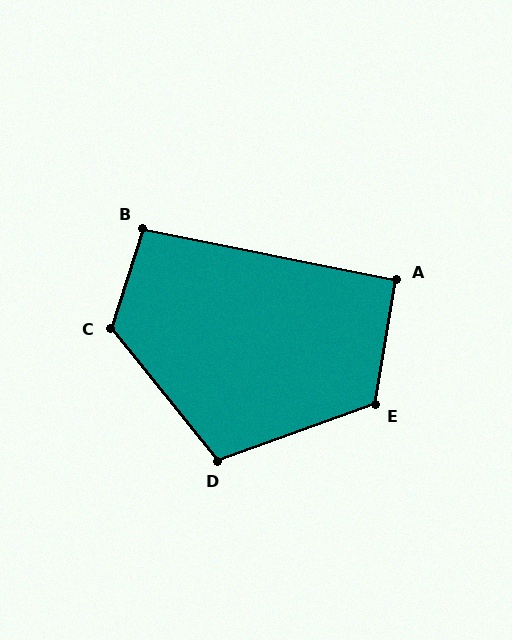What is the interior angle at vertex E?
Approximately 119 degrees (obtuse).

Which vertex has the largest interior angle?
C, at approximately 123 degrees.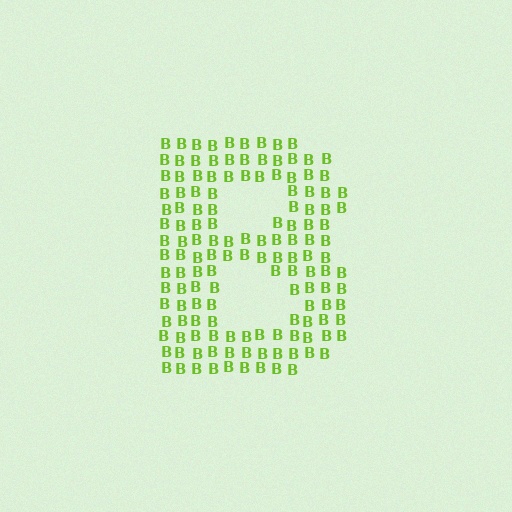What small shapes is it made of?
It is made of small letter B's.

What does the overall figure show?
The overall figure shows the letter B.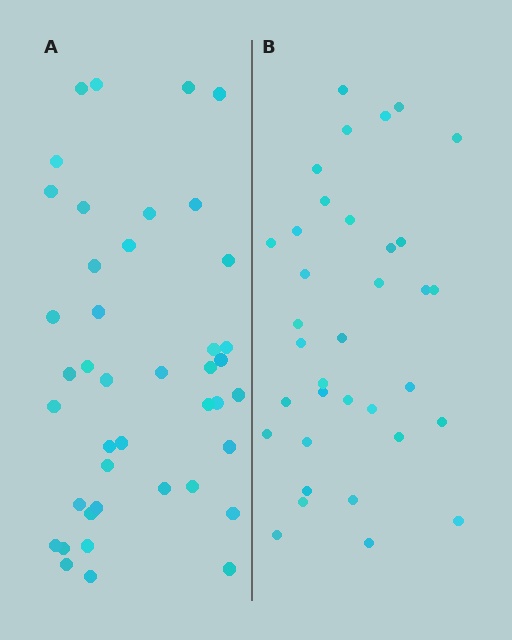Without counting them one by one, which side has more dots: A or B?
Region A (the left region) has more dots.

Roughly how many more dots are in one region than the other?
Region A has roughly 8 or so more dots than region B.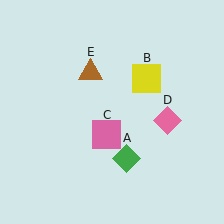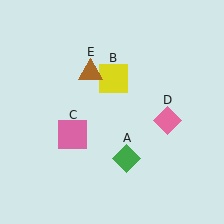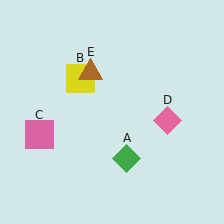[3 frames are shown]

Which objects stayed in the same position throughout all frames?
Green diamond (object A) and pink diamond (object D) and brown triangle (object E) remained stationary.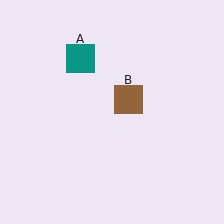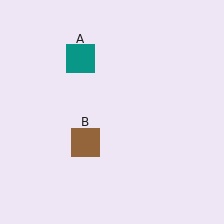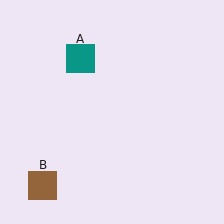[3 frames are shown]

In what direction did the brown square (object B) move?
The brown square (object B) moved down and to the left.